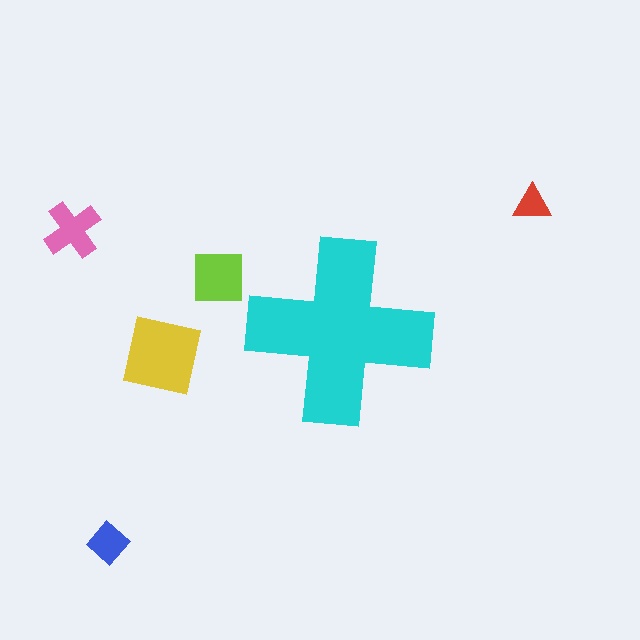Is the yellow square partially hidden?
No, the yellow square is fully visible.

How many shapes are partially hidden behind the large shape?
0 shapes are partially hidden.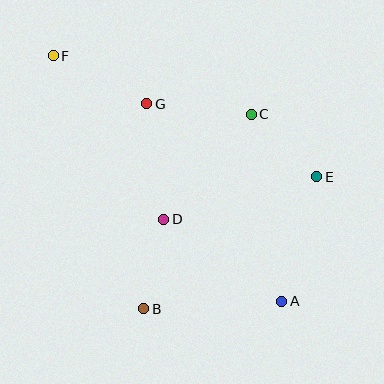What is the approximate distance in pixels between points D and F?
The distance between D and F is approximately 197 pixels.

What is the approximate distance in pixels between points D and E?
The distance between D and E is approximately 159 pixels.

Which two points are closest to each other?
Points C and E are closest to each other.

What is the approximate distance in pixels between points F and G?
The distance between F and G is approximately 105 pixels.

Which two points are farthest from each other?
Points A and F are farthest from each other.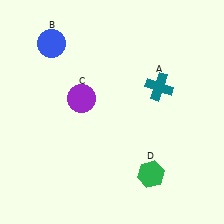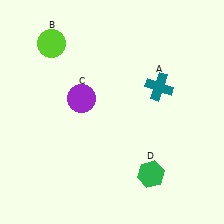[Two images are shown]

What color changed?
The circle (B) changed from blue in Image 1 to lime in Image 2.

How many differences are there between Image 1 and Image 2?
There is 1 difference between the two images.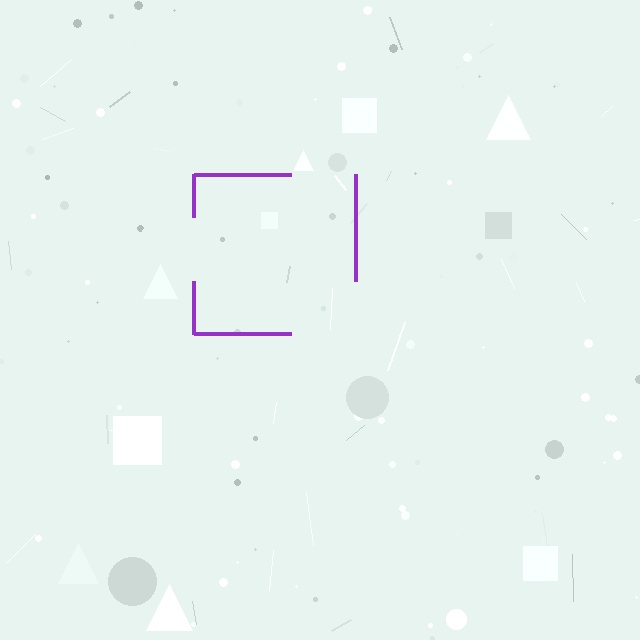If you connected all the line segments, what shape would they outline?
They would outline a square.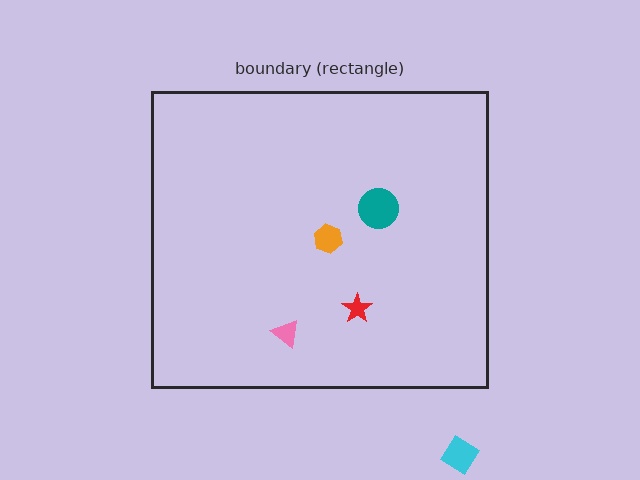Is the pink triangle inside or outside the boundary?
Inside.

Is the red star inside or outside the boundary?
Inside.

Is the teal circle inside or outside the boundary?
Inside.